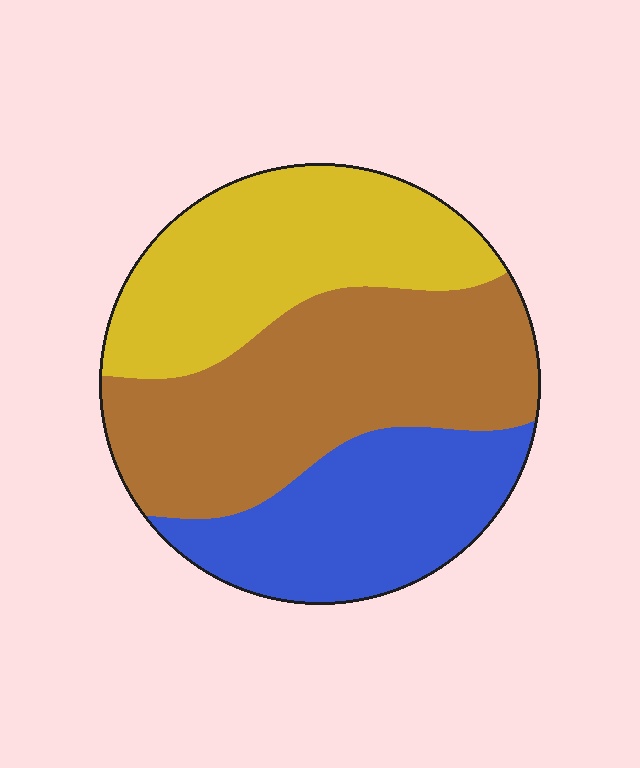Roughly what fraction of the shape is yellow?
Yellow covers roughly 30% of the shape.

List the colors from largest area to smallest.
From largest to smallest: brown, yellow, blue.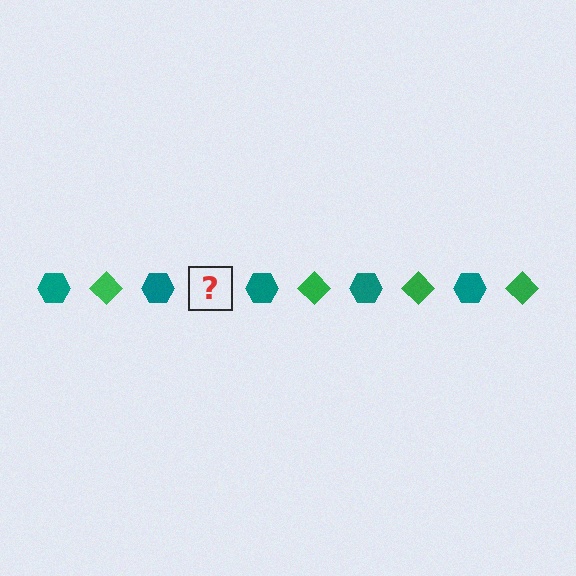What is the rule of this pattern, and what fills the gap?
The rule is that the pattern alternates between teal hexagon and green diamond. The gap should be filled with a green diamond.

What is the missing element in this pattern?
The missing element is a green diamond.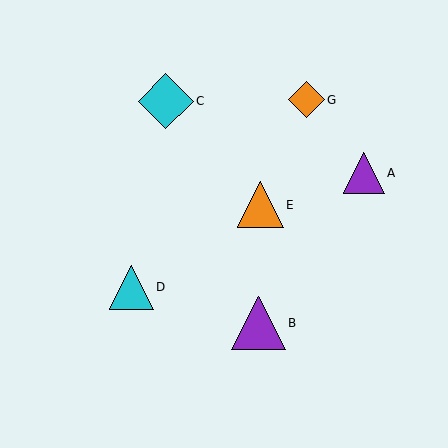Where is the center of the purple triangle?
The center of the purple triangle is at (364, 173).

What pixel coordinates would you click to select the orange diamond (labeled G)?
Click at (307, 100) to select the orange diamond G.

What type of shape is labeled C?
Shape C is a cyan diamond.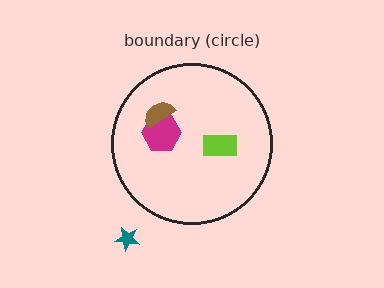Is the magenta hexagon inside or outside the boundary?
Inside.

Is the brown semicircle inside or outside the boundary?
Inside.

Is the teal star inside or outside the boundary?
Outside.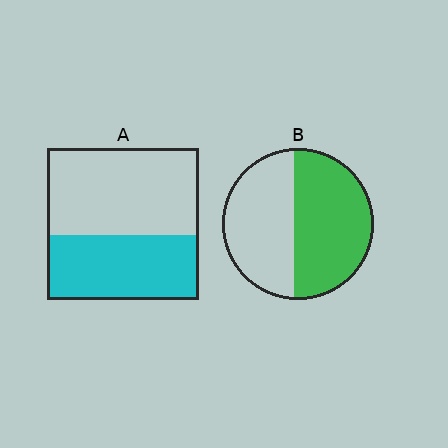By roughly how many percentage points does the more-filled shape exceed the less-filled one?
By roughly 10 percentage points (B over A).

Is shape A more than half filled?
No.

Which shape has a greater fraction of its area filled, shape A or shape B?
Shape B.